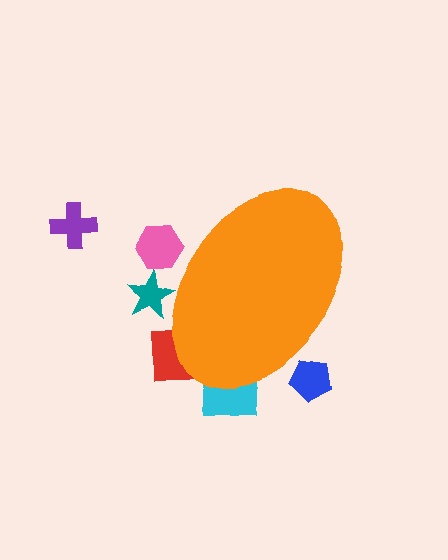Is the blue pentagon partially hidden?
Yes, the blue pentagon is partially hidden behind the orange ellipse.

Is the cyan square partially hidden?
Yes, the cyan square is partially hidden behind the orange ellipse.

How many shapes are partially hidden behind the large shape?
5 shapes are partially hidden.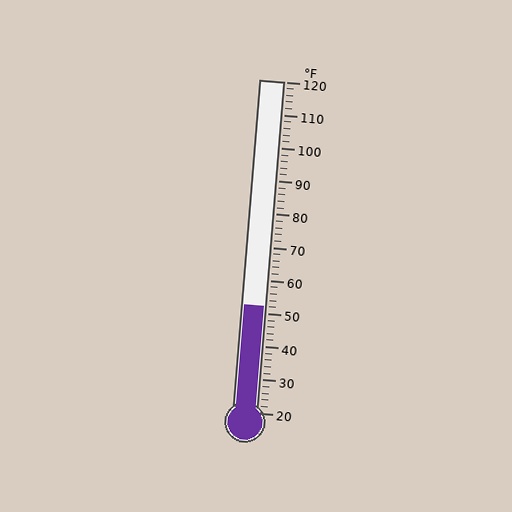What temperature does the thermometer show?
The thermometer shows approximately 52°F.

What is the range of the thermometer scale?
The thermometer scale ranges from 20°F to 120°F.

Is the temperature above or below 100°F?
The temperature is below 100°F.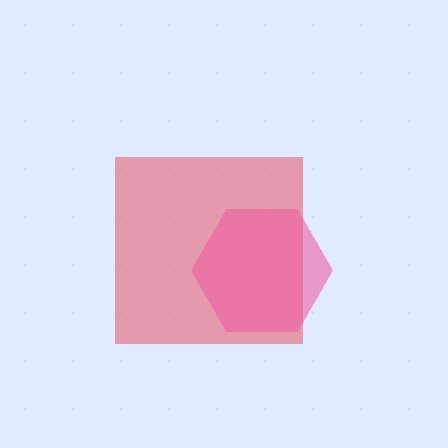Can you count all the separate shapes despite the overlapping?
Yes, there are 2 separate shapes.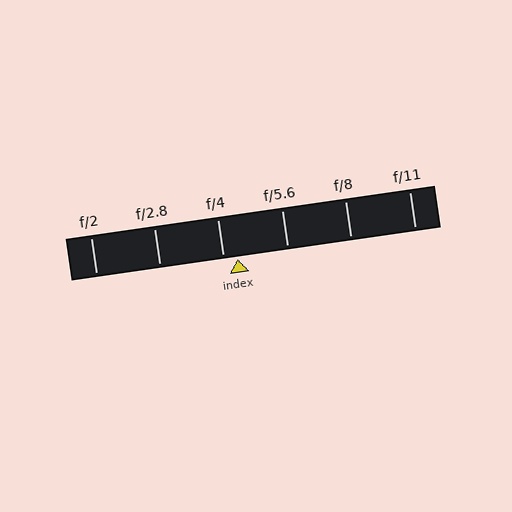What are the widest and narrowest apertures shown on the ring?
The widest aperture shown is f/2 and the narrowest is f/11.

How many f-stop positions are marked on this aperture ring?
There are 6 f-stop positions marked.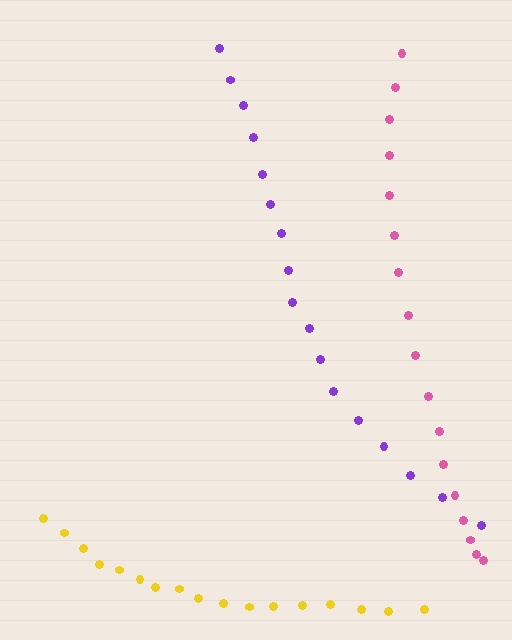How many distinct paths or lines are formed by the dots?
There are 3 distinct paths.